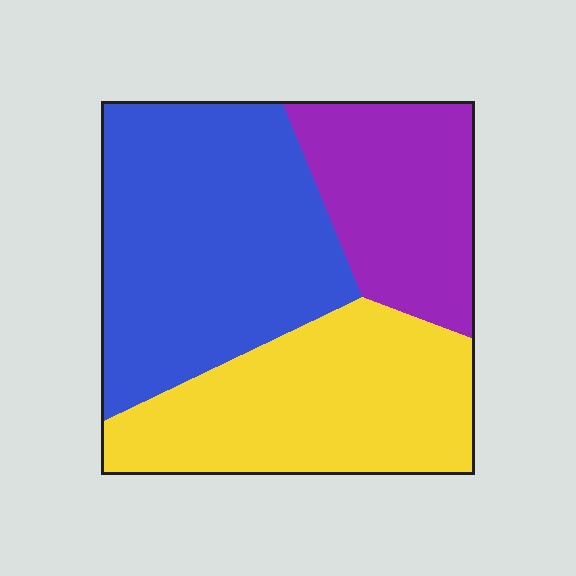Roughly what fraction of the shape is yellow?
Yellow covers roughly 35% of the shape.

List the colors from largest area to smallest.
From largest to smallest: blue, yellow, purple.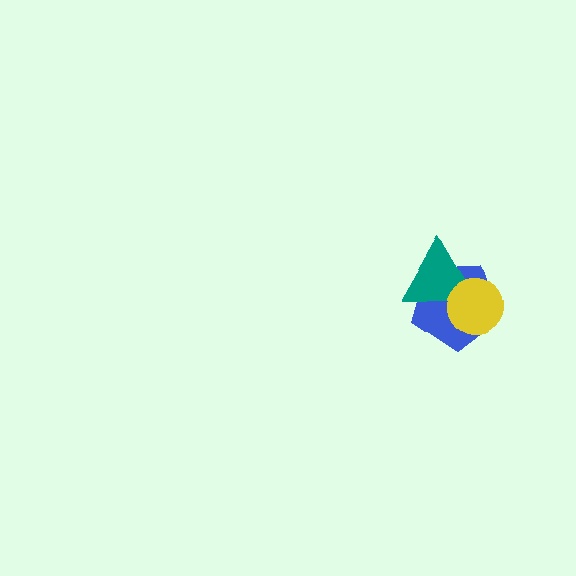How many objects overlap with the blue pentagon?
2 objects overlap with the blue pentagon.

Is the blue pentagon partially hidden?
Yes, it is partially covered by another shape.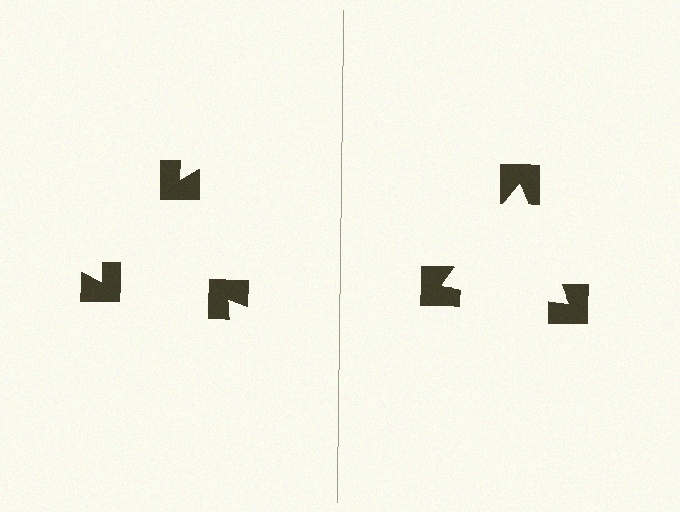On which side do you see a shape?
An illusory triangle appears on the right side. On the left side the wedge cuts are rotated, so no coherent shape forms.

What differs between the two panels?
The notched squares are positioned identically on both sides; only the wedge orientations differ. On the right they align to a triangle; on the left they are misaligned.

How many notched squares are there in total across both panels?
6 — 3 on each side.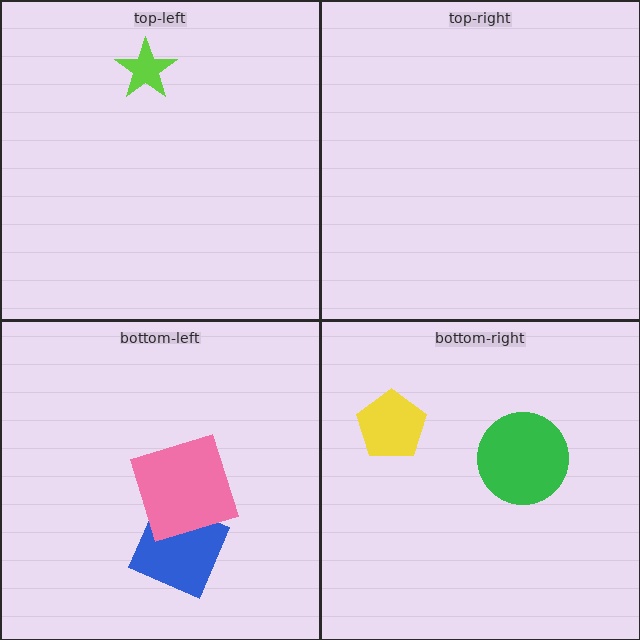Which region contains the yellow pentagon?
The bottom-right region.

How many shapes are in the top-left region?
1.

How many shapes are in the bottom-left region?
2.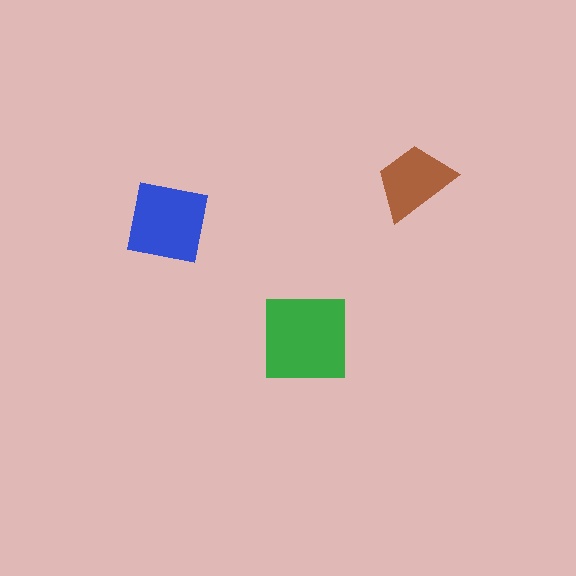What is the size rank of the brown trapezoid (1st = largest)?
3rd.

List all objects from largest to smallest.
The green square, the blue square, the brown trapezoid.